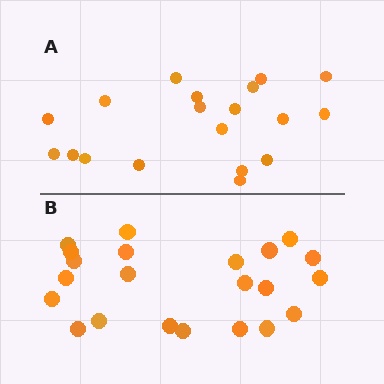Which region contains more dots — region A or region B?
Region B (the bottom region) has more dots.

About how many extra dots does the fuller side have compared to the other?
Region B has just a few more — roughly 2 or 3 more dots than region A.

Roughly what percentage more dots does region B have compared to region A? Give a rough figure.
About 15% more.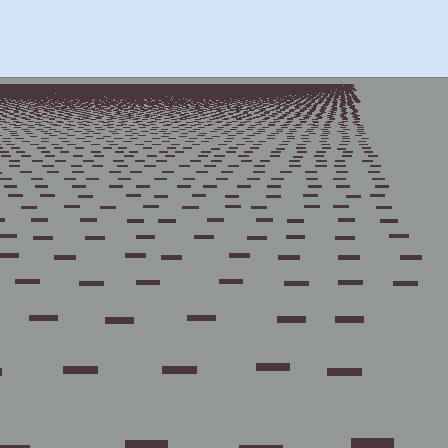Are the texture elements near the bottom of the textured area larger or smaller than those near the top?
Larger. Near the bottom, elements are closer to the viewer and appear at a bigger on-screen size.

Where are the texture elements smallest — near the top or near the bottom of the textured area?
Near the top.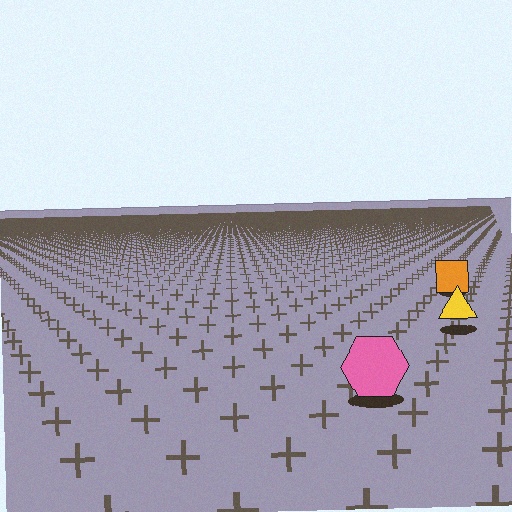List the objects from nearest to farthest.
From nearest to farthest: the pink hexagon, the yellow triangle, the orange square.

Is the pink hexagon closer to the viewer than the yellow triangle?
Yes. The pink hexagon is closer — you can tell from the texture gradient: the ground texture is coarser near it.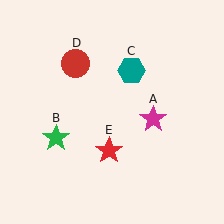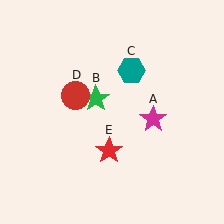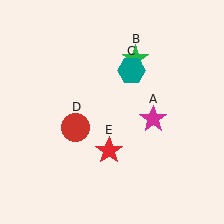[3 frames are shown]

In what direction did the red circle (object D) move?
The red circle (object D) moved down.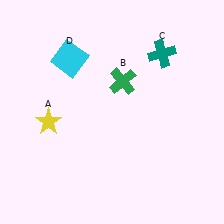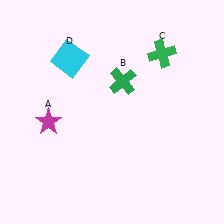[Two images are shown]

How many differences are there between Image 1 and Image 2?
There are 2 differences between the two images.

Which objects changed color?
A changed from yellow to magenta. C changed from teal to green.